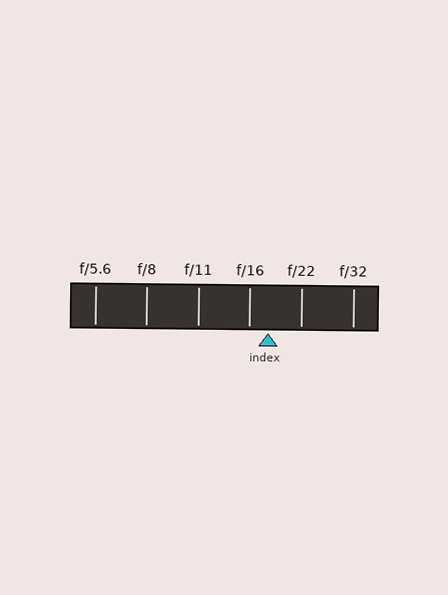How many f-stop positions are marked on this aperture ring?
There are 6 f-stop positions marked.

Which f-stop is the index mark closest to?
The index mark is closest to f/16.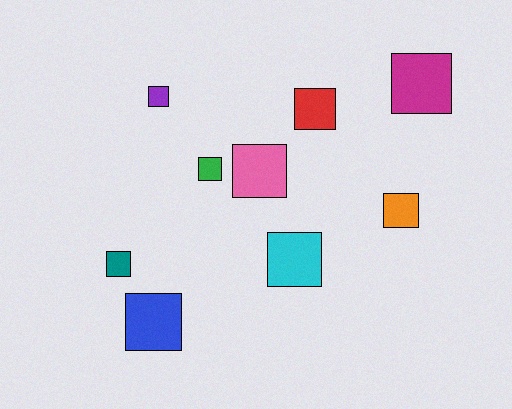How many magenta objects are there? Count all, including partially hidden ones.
There is 1 magenta object.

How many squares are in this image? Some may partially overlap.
There are 9 squares.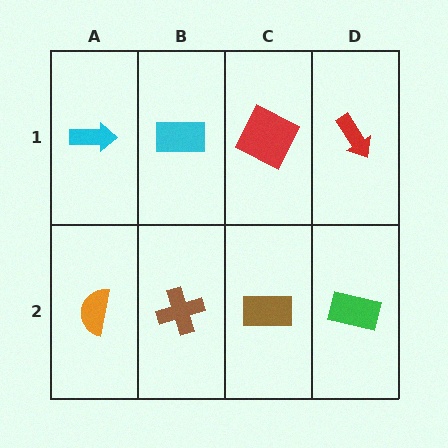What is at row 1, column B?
A cyan rectangle.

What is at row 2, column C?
A brown rectangle.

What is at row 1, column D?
A red arrow.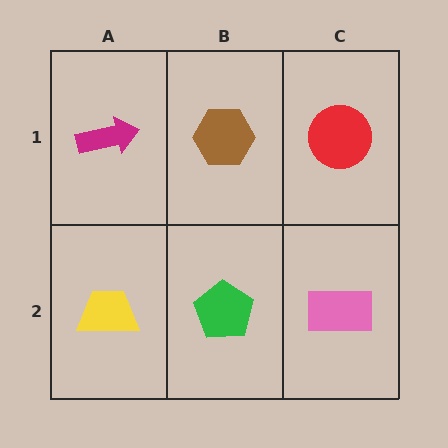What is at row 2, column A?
A yellow trapezoid.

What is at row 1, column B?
A brown hexagon.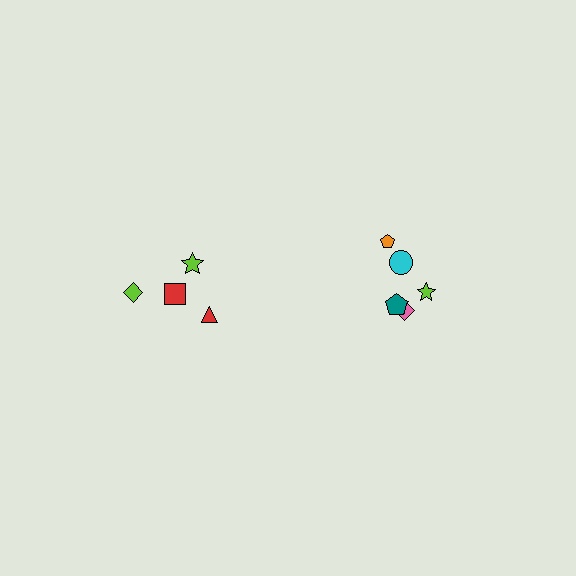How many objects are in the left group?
There are 4 objects.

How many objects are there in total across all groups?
There are 10 objects.